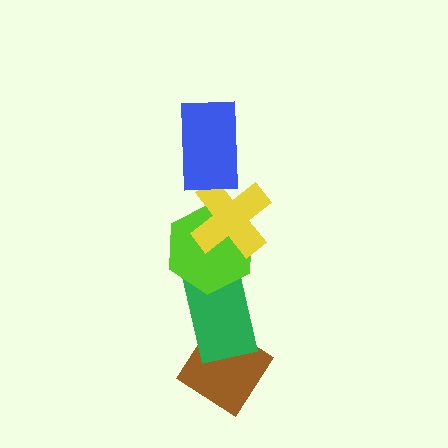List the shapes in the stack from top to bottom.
From top to bottom: the blue rectangle, the yellow cross, the lime hexagon, the green rectangle, the brown diamond.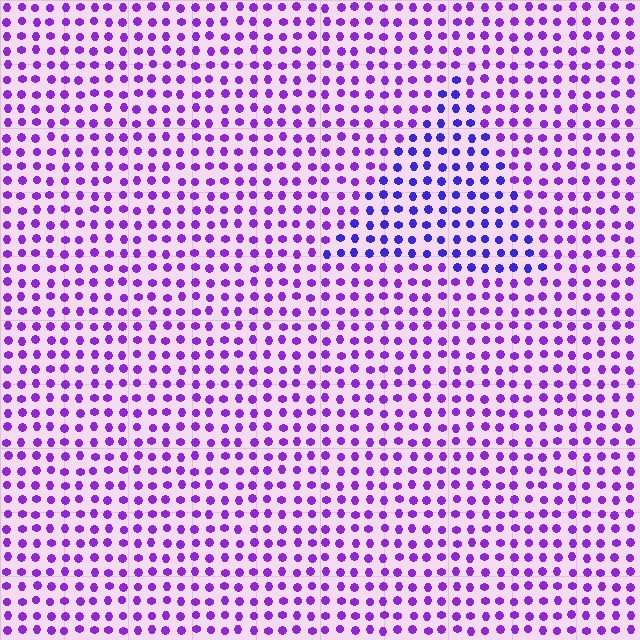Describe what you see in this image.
The image is filled with small purple elements in a uniform arrangement. A triangle-shaped region is visible where the elements are tinted to a slightly different hue, forming a subtle color boundary.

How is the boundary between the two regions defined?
The boundary is defined purely by a slight shift in hue (about 29 degrees). Spacing, size, and orientation are identical on both sides.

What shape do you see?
I see a triangle.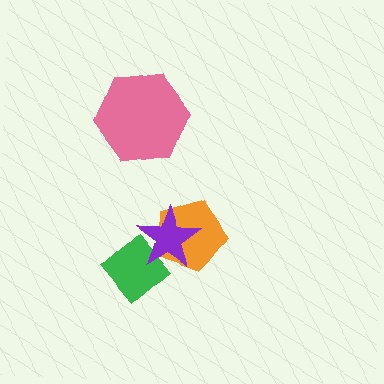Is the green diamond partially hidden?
Yes, it is partially covered by another shape.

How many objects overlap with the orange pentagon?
2 objects overlap with the orange pentagon.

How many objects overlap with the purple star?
2 objects overlap with the purple star.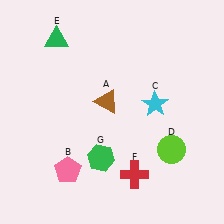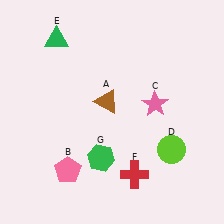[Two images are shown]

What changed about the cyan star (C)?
In Image 1, C is cyan. In Image 2, it changed to pink.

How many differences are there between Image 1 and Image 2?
There is 1 difference between the two images.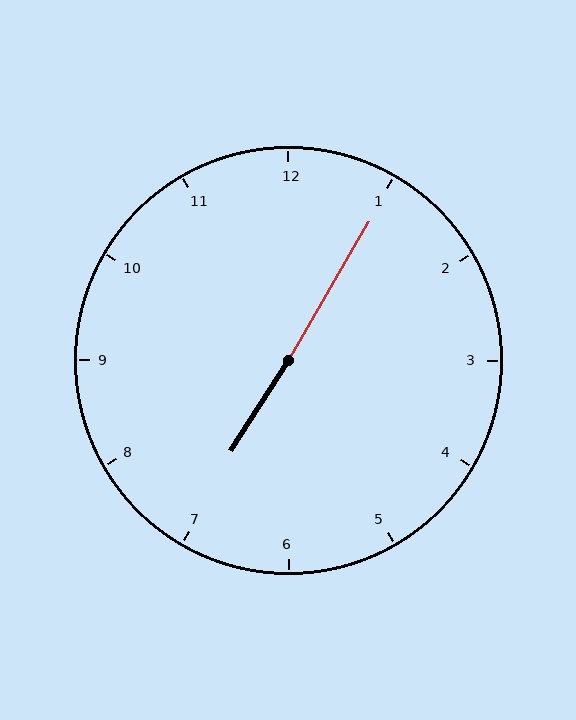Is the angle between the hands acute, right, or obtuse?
It is obtuse.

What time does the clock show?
7:05.